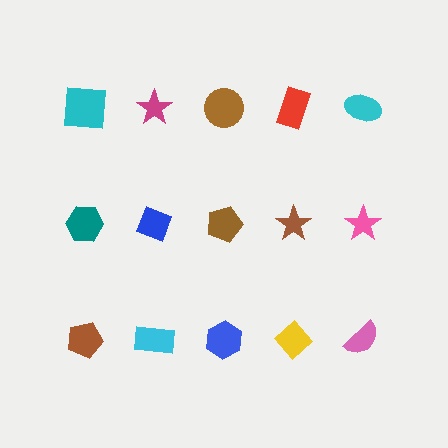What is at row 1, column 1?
A cyan square.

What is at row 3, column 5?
A pink semicircle.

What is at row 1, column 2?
A magenta star.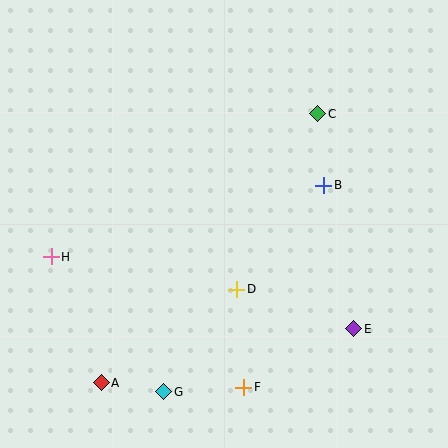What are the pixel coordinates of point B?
Point B is at (324, 185).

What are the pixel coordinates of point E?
Point E is at (354, 329).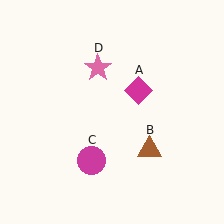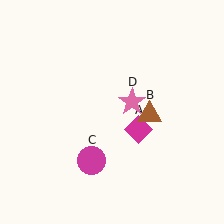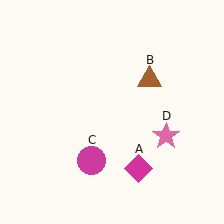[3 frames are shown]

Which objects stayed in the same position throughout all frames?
Magenta circle (object C) remained stationary.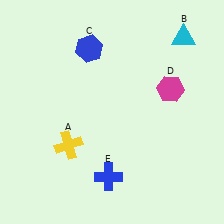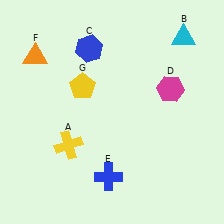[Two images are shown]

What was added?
An orange triangle (F), a yellow pentagon (G) were added in Image 2.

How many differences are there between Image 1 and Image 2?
There are 2 differences between the two images.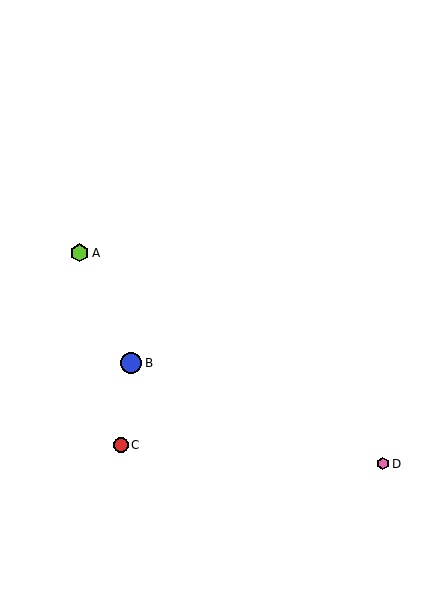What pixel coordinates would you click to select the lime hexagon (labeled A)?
Click at (80, 253) to select the lime hexagon A.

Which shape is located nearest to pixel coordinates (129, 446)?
The red circle (labeled C) at (121, 445) is nearest to that location.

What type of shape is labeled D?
Shape D is a pink hexagon.